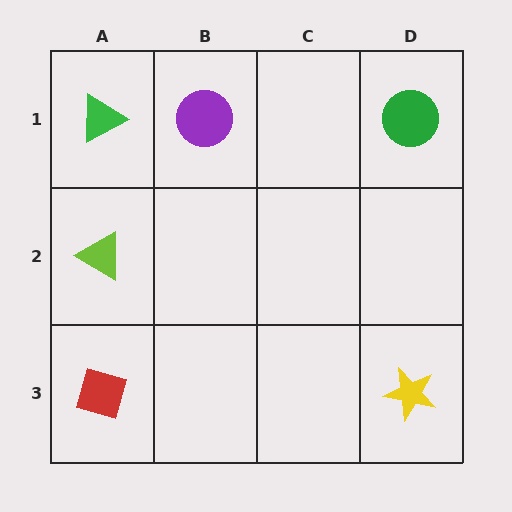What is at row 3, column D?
A yellow star.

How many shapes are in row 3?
2 shapes.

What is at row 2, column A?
A lime triangle.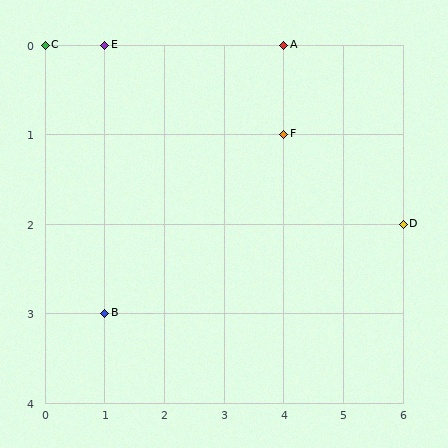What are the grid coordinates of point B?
Point B is at grid coordinates (1, 3).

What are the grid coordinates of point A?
Point A is at grid coordinates (4, 0).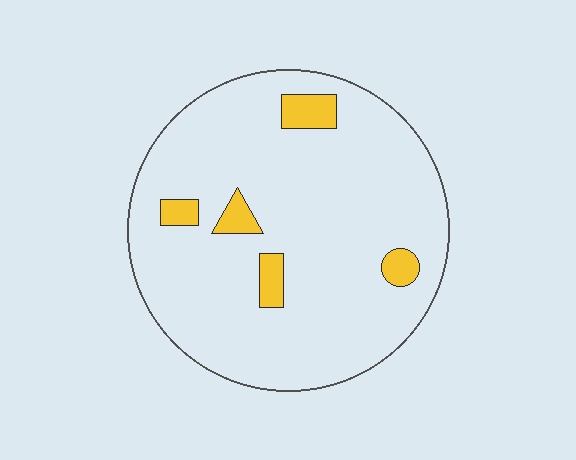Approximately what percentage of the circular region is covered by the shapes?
Approximately 10%.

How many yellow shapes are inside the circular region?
5.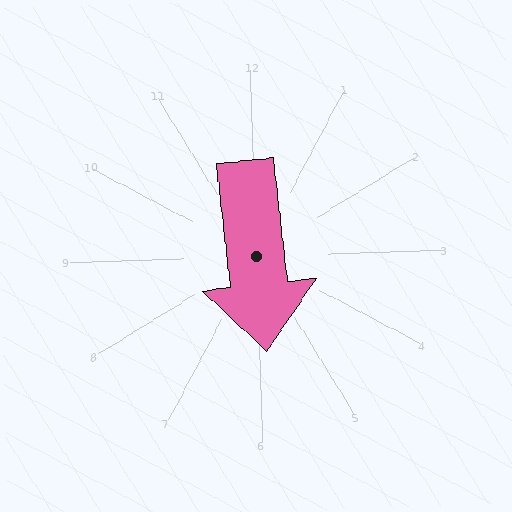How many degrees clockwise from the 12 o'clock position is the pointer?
Approximately 175 degrees.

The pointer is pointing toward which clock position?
Roughly 6 o'clock.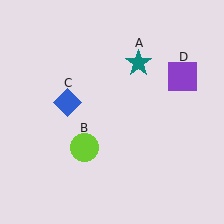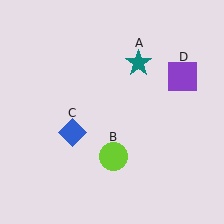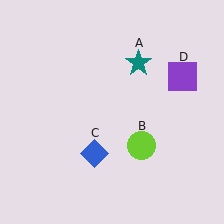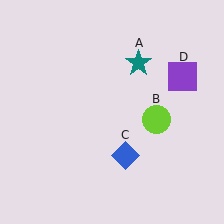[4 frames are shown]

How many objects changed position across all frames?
2 objects changed position: lime circle (object B), blue diamond (object C).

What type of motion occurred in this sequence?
The lime circle (object B), blue diamond (object C) rotated counterclockwise around the center of the scene.